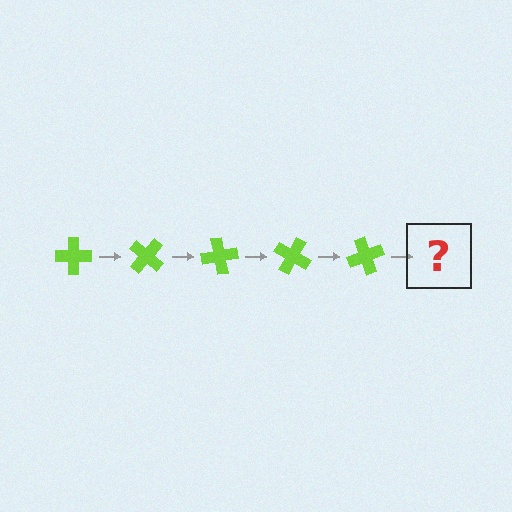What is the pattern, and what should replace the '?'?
The pattern is that the cross rotates 40 degrees each step. The '?' should be a lime cross rotated 200 degrees.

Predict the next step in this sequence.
The next step is a lime cross rotated 200 degrees.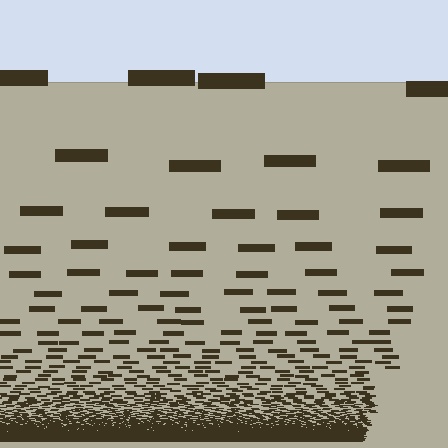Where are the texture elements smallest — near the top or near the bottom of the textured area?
Near the bottom.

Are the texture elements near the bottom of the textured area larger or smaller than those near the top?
Smaller. The gradient is inverted — elements near the bottom are smaller and denser.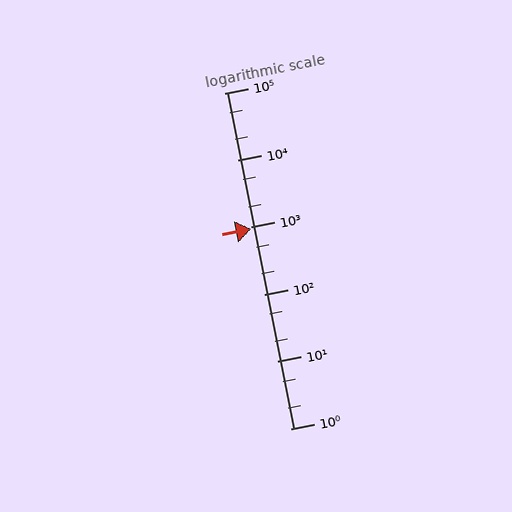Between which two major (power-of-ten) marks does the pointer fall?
The pointer is between 100 and 1000.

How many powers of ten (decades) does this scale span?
The scale spans 5 decades, from 1 to 100000.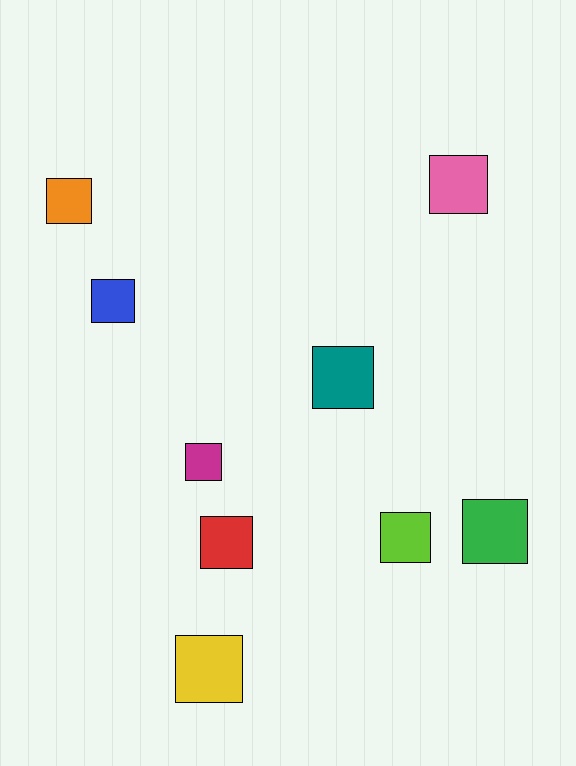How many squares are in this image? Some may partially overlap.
There are 9 squares.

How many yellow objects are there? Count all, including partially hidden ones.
There is 1 yellow object.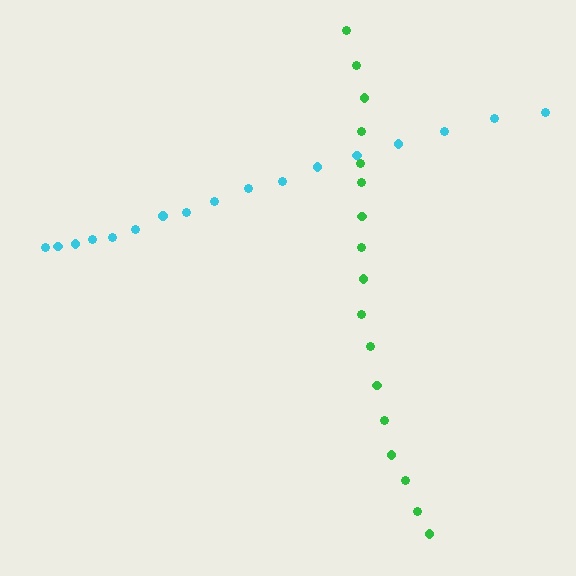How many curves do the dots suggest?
There are 2 distinct paths.